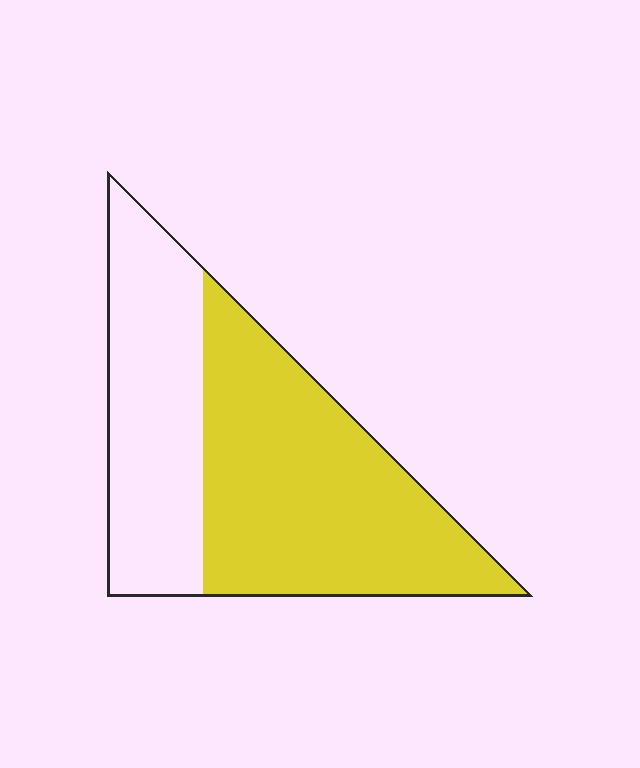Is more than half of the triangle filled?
Yes.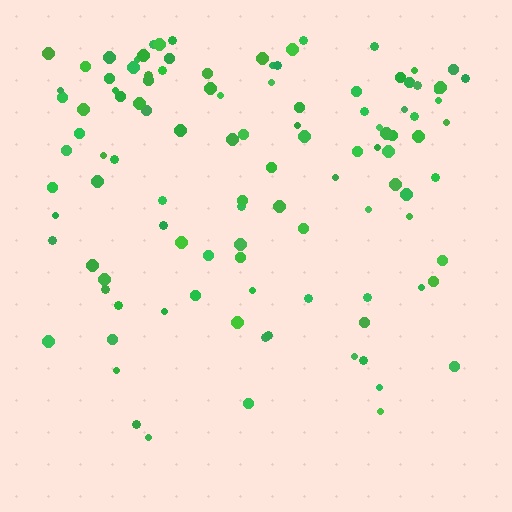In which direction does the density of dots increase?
From bottom to top, with the top side densest.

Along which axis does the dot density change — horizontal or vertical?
Vertical.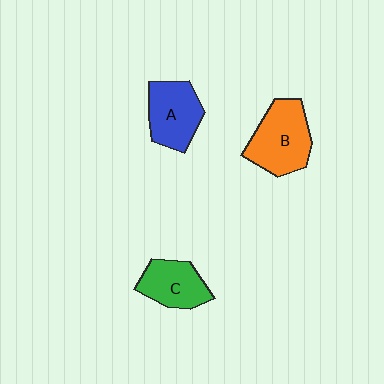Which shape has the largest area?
Shape B (orange).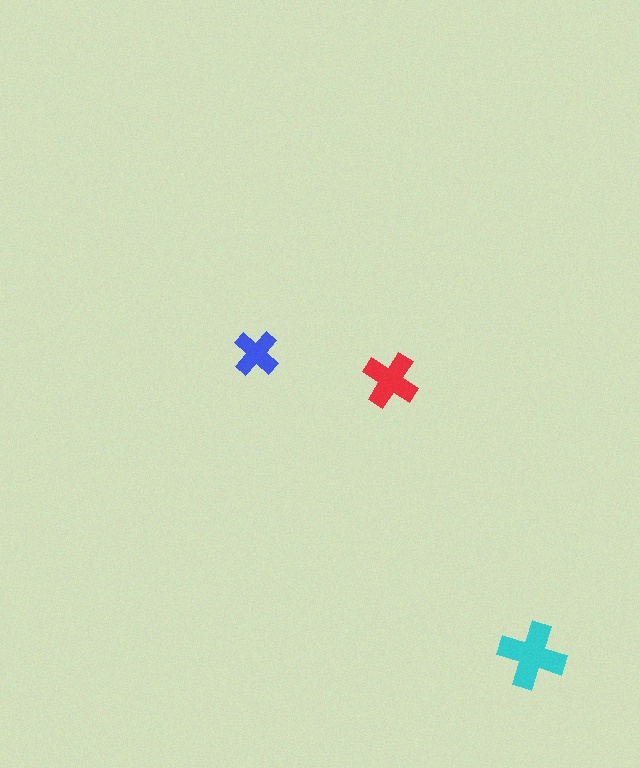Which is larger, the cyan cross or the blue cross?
The cyan one.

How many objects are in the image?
There are 3 objects in the image.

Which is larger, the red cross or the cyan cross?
The cyan one.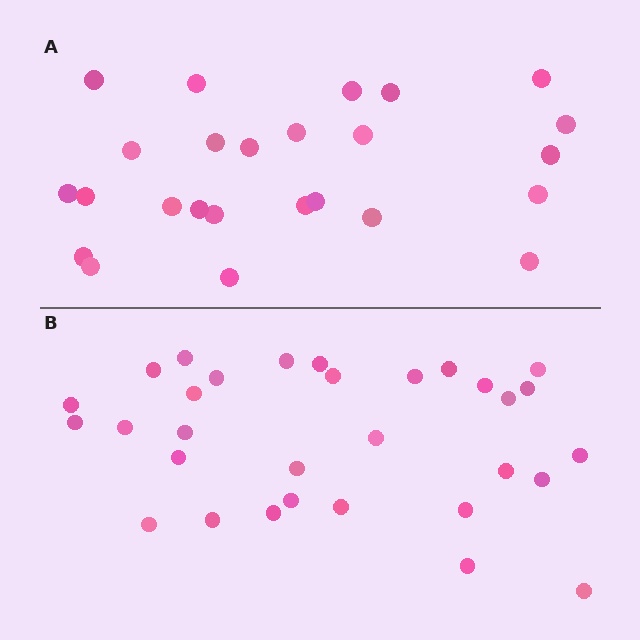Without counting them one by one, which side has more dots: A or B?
Region B (the bottom region) has more dots.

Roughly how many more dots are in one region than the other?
Region B has about 6 more dots than region A.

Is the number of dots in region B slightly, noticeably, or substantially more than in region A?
Region B has only slightly more — the two regions are fairly close. The ratio is roughly 1.2 to 1.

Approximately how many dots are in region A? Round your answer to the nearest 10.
About 20 dots. (The exact count is 25, which rounds to 20.)